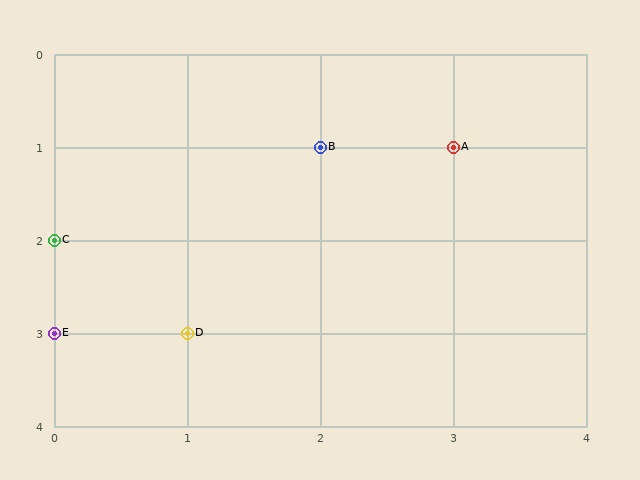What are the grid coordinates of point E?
Point E is at grid coordinates (0, 3).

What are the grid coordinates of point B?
Point B is at grid coordinates (2, 1).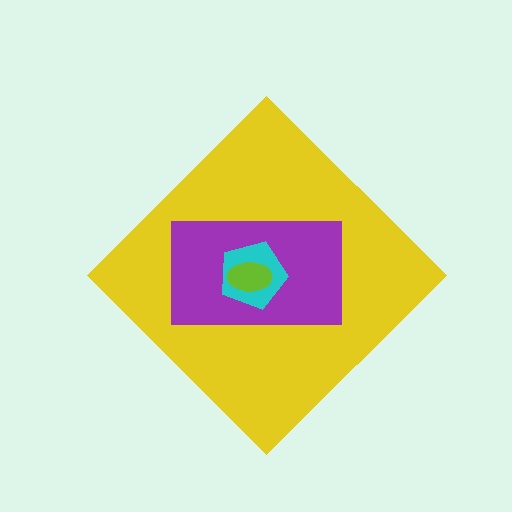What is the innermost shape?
The lime ellipse.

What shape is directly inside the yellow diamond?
The purple rectangle.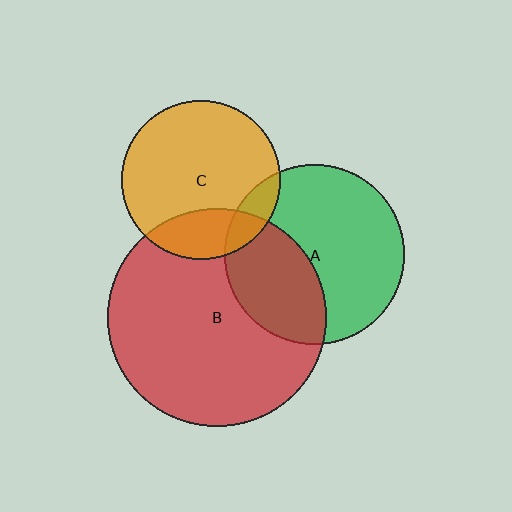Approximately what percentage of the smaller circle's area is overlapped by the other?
Approximately 35%.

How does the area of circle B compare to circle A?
Approximately 1.5 times.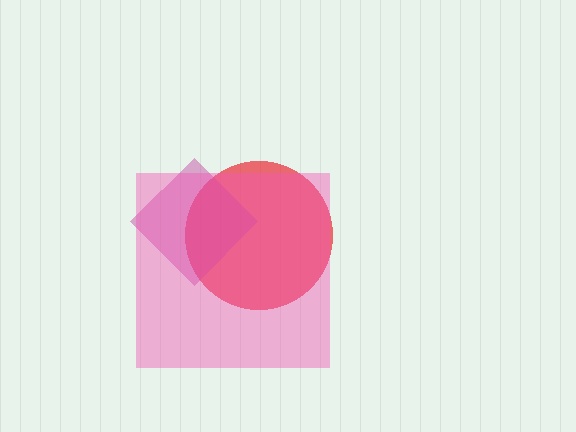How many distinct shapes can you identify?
There are 3 distinct shapes: a red circle, a magenta diamond, a pink square.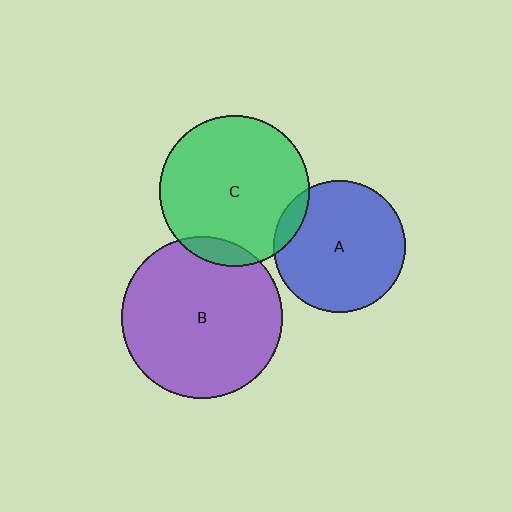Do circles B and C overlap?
Yes.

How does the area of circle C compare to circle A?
Approximately 1.3 times.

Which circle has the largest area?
Circle B (purple).